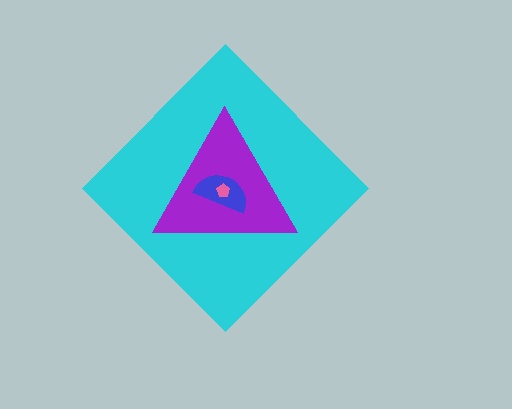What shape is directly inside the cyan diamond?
The purple triangle.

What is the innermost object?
The pink pentagon.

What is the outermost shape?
The cyan diamond.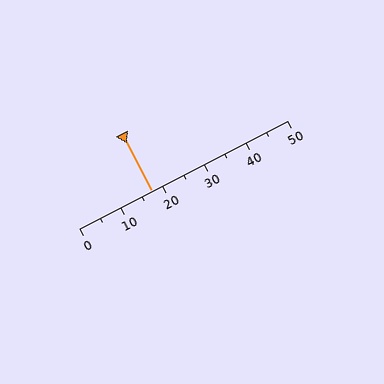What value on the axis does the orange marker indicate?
The marker indicates approximately 17.5.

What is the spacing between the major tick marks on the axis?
The major ticks are spaced 10 apart.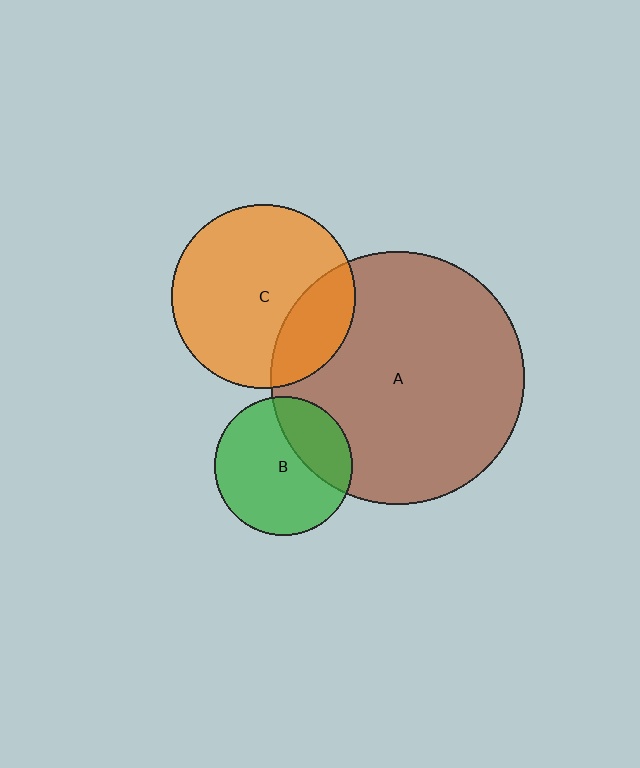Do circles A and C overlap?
Yes.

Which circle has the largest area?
Circle A (brown).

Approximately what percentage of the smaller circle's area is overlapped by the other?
Approximately 25%.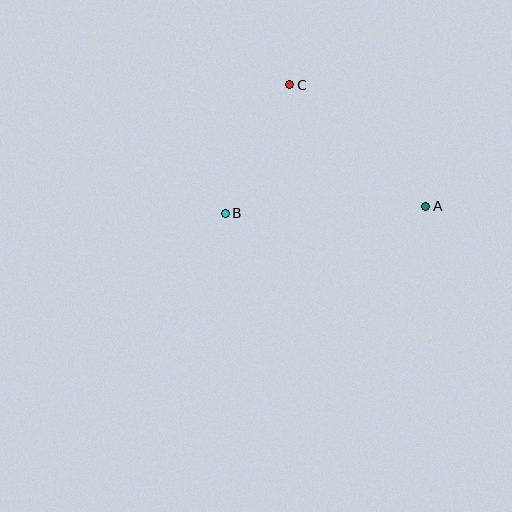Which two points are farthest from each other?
Points A and B are farthest from each other.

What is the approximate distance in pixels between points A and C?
The distance between A and C is approximately 182 pixels.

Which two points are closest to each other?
Points B and C are closest to each other.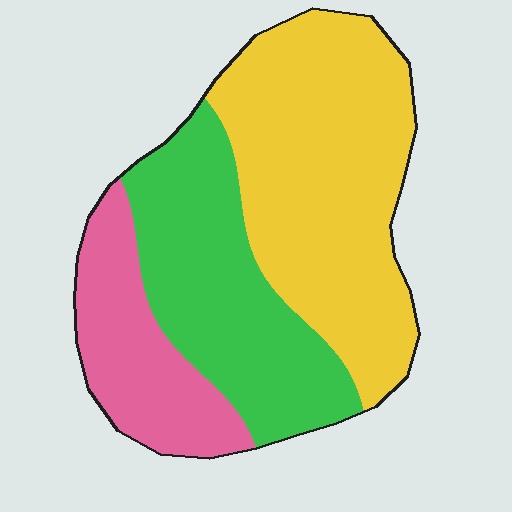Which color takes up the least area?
Pink, at roughly 20%.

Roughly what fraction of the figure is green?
Green takes up between a sixth and a third of the figure.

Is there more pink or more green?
Green.